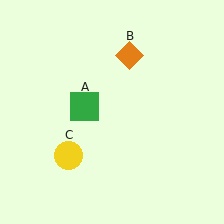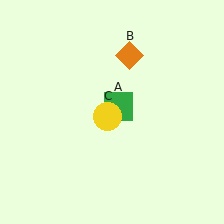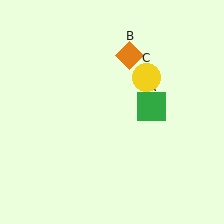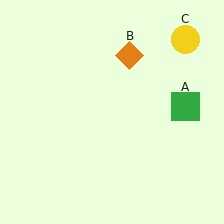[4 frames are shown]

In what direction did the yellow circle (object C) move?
The yellow circle (object C) moved up and to the right.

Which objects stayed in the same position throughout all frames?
Orange diamond (object B) remained stationary.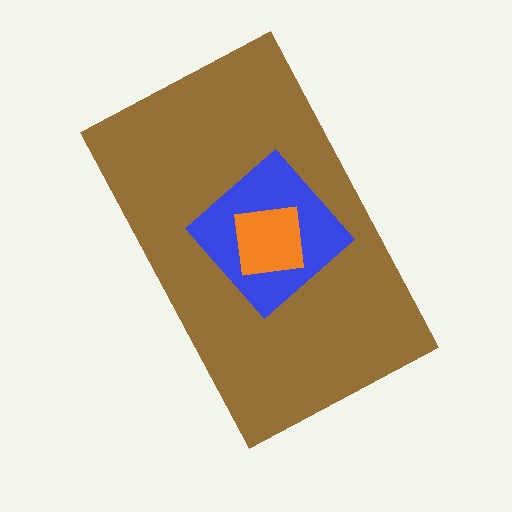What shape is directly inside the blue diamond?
The orange square.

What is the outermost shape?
The brown rectangle.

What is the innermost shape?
The orange square.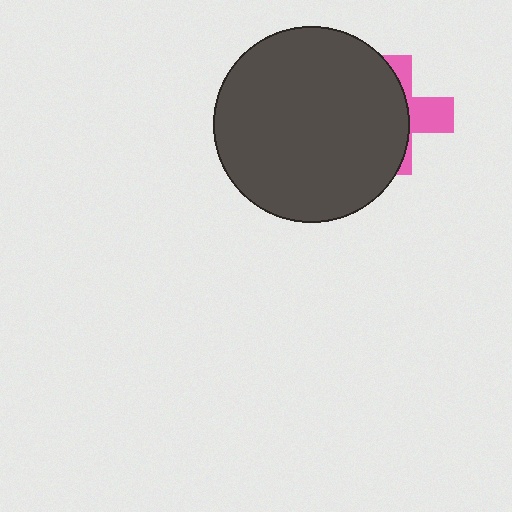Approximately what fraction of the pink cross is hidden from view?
Roughly 65% of the pink cross is hidden behind the dark gray circle.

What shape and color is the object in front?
The object in front is a dark gray circle.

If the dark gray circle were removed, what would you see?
You would see the complete pink cross.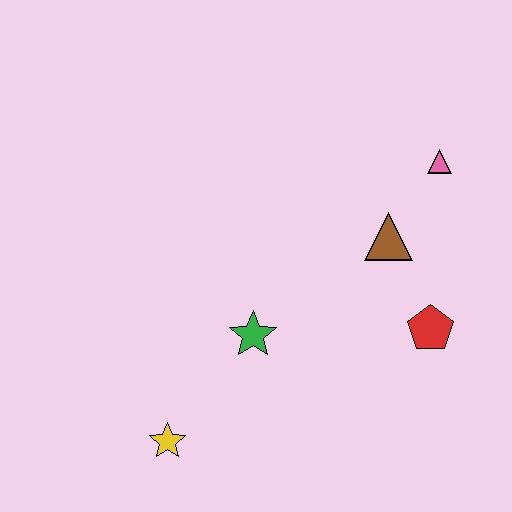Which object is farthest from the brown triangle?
The yellow star is farthest from the brown triangle.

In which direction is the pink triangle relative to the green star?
The pink triangle is to the right of the green star.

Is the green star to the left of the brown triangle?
Yes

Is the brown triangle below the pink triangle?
Yes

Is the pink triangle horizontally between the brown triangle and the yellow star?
No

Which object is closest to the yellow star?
The green star is closest to the yellow star.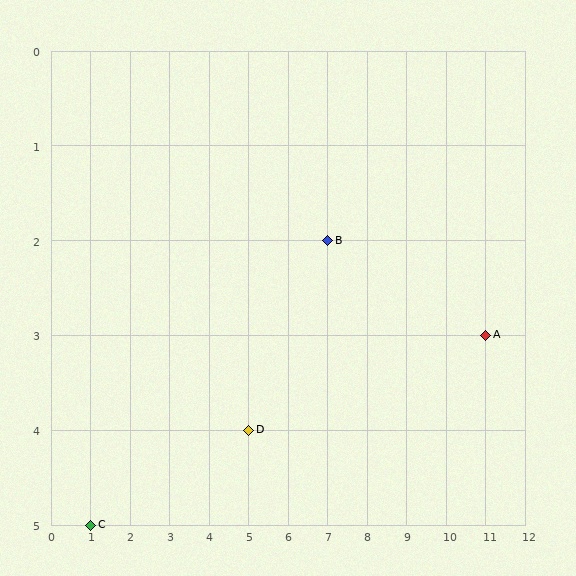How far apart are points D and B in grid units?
Points D and B are 2 columns and 2 rows apart (about 2.8 grid units diagonally).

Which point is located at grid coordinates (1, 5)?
Point C is at (1, 5).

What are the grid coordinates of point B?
Point B is at grid coordinates (7, 2).